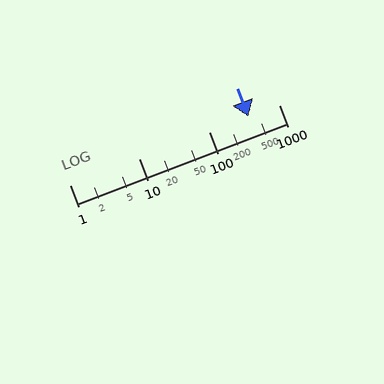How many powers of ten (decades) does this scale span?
The scale spans 3 decades, from 1 to 1000.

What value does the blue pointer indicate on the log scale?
The pointer indicates approximately 370.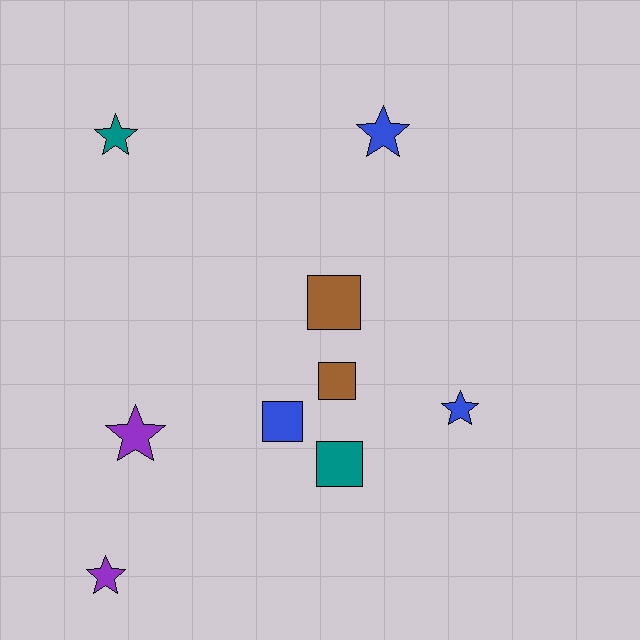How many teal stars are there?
There is 1 teal star.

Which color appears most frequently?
Blue, with 3 objects.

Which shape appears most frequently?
Star, with 5 objects.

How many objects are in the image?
There are 9 objects.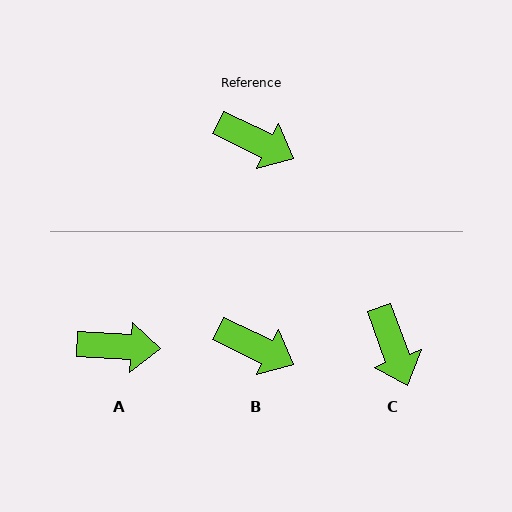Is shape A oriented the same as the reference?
No, it is off by about 23 degrees.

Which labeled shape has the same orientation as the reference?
B.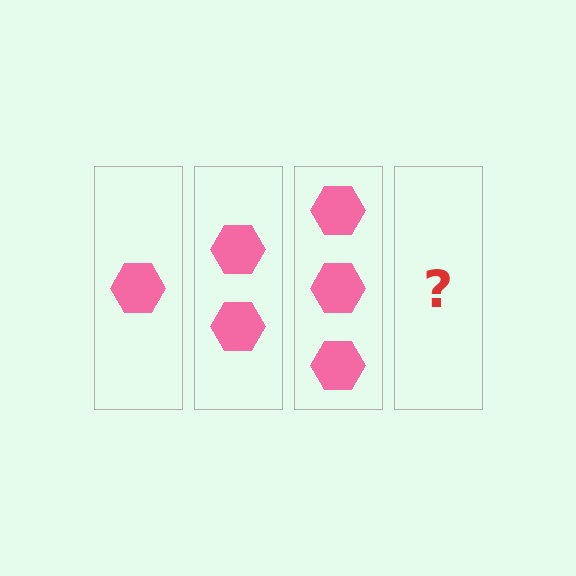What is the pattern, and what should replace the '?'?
The pattern is that each step adds one more hexagon. The '?' should be 4 hexagons.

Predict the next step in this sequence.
The next step is 4 hexagons.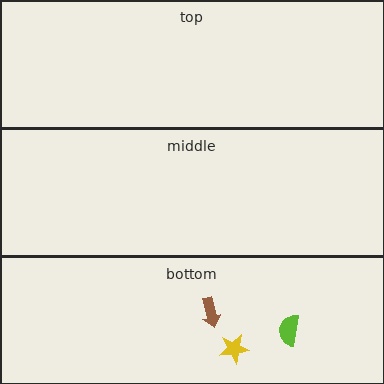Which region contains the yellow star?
The bottom region.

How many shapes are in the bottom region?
3.